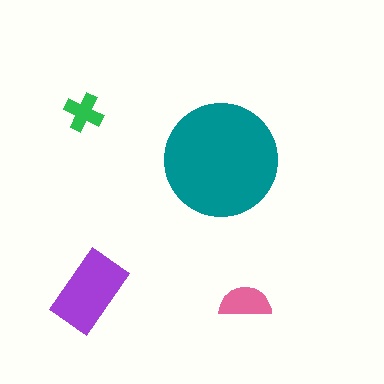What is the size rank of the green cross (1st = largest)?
4th.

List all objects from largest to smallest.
The teal circle, the purple rectangle, the pink semicircle, the green cross.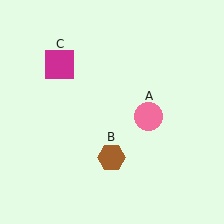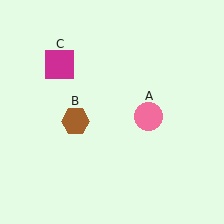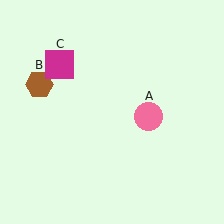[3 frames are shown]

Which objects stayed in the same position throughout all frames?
Pink circle (object A) and magenta square (object C) remained stationary.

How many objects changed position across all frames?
1 object changed position: brown hexagon (object B).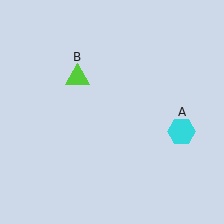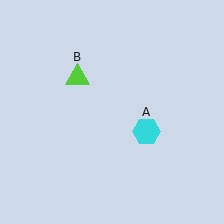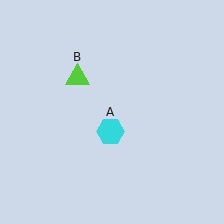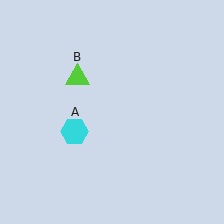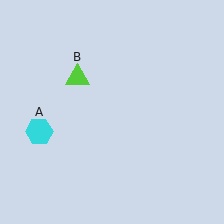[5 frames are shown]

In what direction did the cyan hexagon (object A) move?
The cyan hexagon (object A) moved left.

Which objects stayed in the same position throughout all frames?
Lime triangle (object B) remained stationary.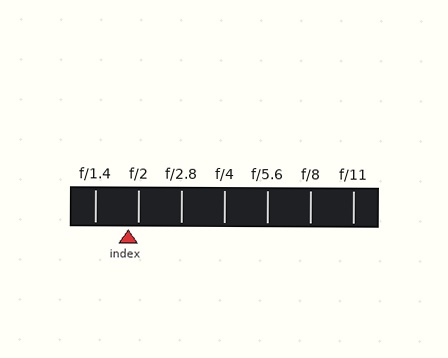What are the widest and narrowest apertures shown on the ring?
The widest aperture shown is f/1.4 and the narrowest is f/11.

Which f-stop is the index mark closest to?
The index mark is closest to f/2.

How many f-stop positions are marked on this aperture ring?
There are 7 f-stop positions marked.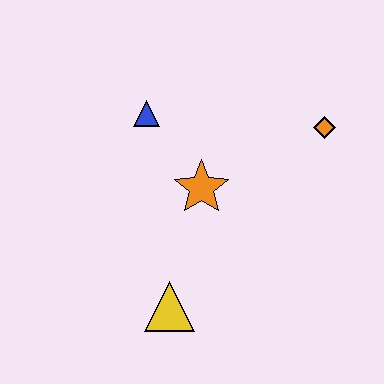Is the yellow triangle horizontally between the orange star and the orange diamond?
No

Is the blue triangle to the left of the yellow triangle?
Yes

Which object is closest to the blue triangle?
The orange star is closest to the blue triangle.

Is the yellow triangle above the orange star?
No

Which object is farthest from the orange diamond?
The yellow triangle is farthest from the orange diamond.